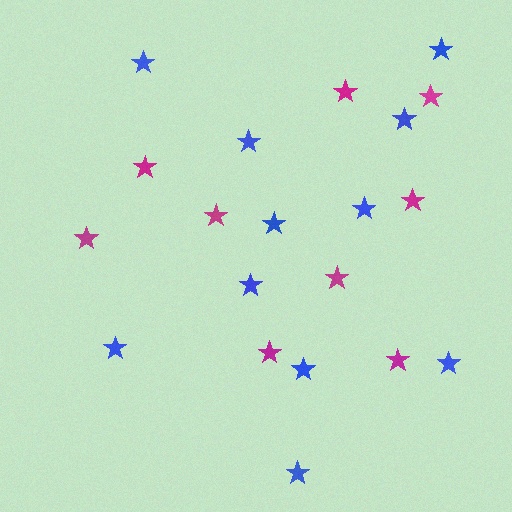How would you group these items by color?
There are 2 groups: one group of magenta stars (9) and one group of blue stars (11).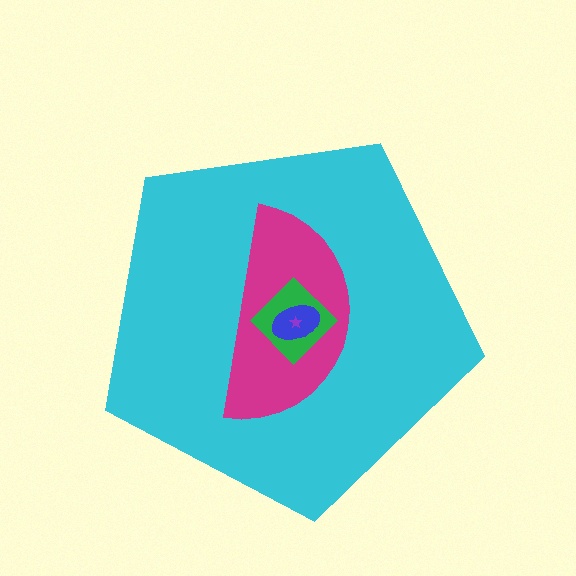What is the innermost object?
The purple star.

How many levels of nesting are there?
5.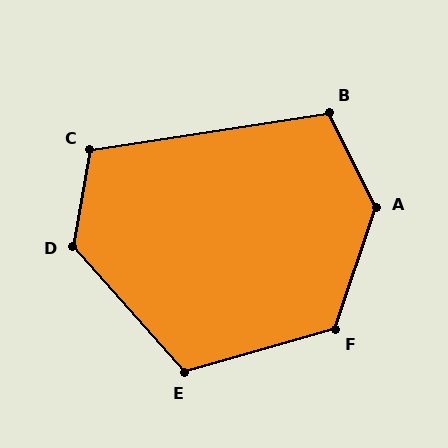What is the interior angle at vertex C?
Approximately 109 degrees (obtuse).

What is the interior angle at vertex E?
Approximately 116 degrees (obtuse).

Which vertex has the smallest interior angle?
B, at approximately 108 degrees.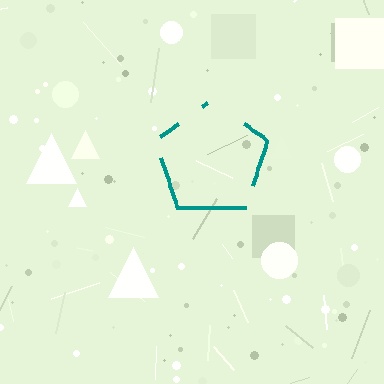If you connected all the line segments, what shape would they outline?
They would outline a pentagon.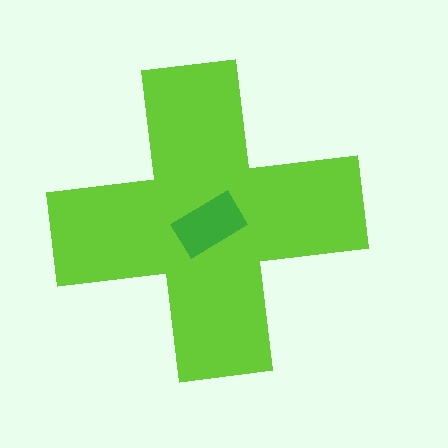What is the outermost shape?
The lime cross.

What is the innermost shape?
The green rectangle.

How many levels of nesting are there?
2.